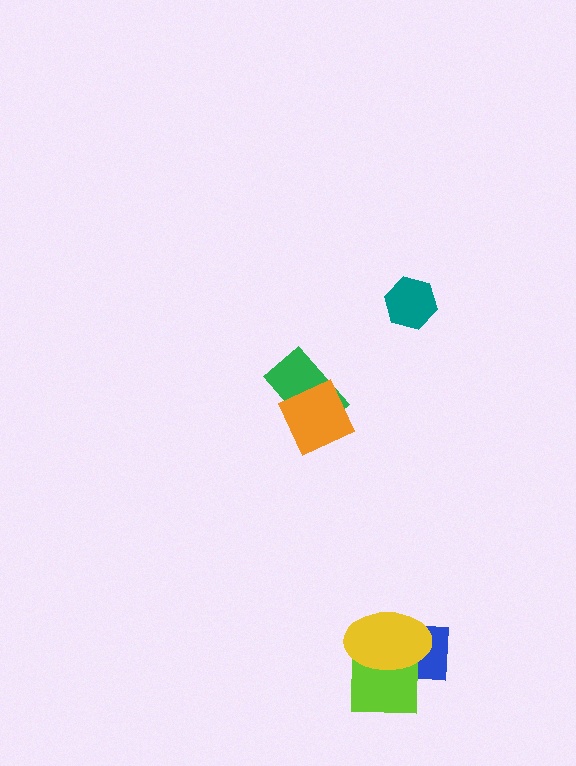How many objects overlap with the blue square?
2 objects overlap with the blue square.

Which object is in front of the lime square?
The yellow ellipse is in front of the lime square.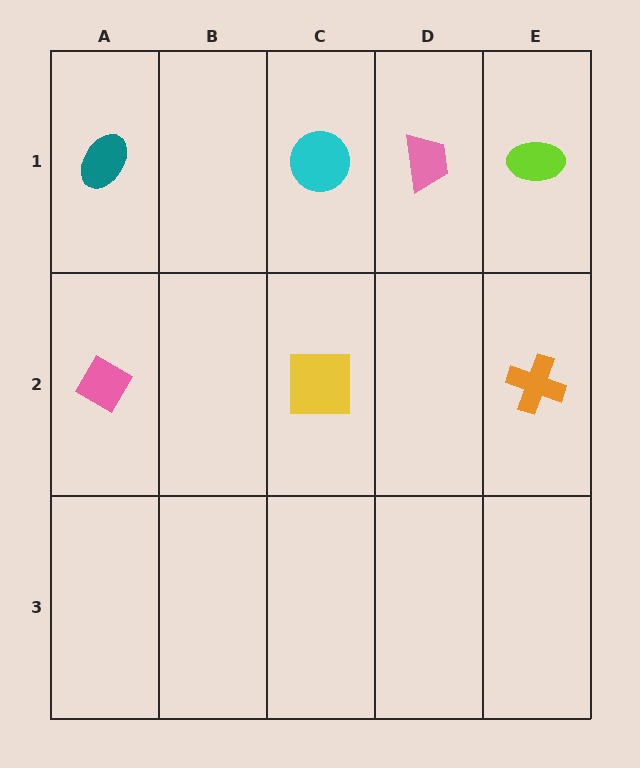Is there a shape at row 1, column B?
No, that cell is empty.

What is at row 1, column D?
A pink trapezoid.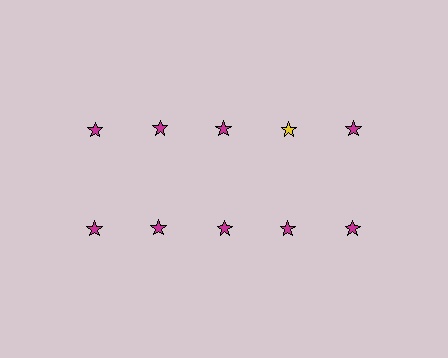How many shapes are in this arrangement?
There are 10 shapes arranged in a grid pattern.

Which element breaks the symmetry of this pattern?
The yellow star in the top row, second from right column breaks the symmetry. All other shapes are magenta stars.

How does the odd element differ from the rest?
It has a different color: yellow instead of magenta.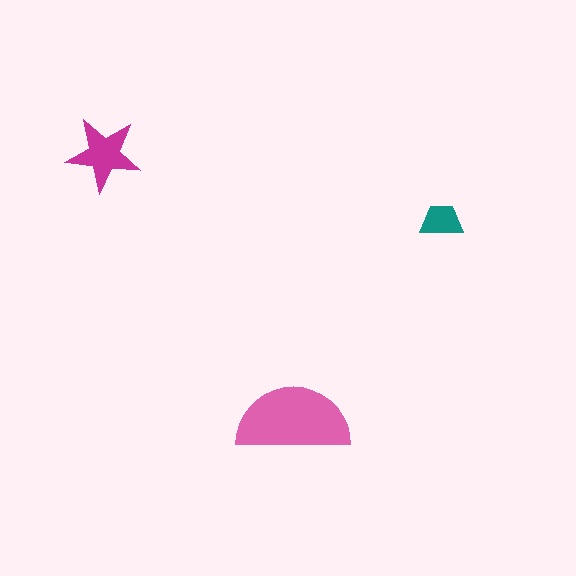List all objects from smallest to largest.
The teal trapezoid, the magenta star, the pink semicircle.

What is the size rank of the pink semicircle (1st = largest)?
1st.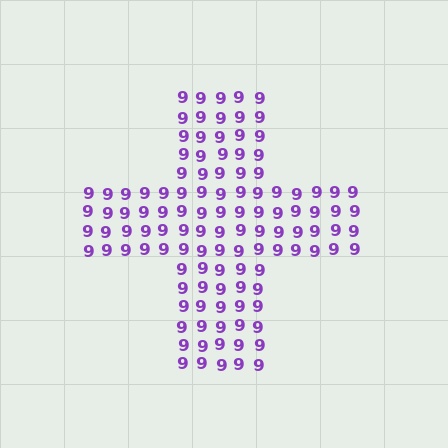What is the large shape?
The large shape is a cross.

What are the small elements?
The small elements are digit 9's.